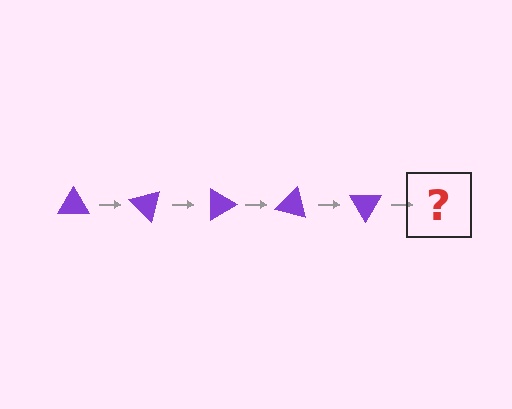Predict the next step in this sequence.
The next step is a purple triangle rotated 225 degrees.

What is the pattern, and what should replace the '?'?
The pattern is that the triangle rotates 45 degrees each step. The '?' should be a purple triangle rotated 225 degrees.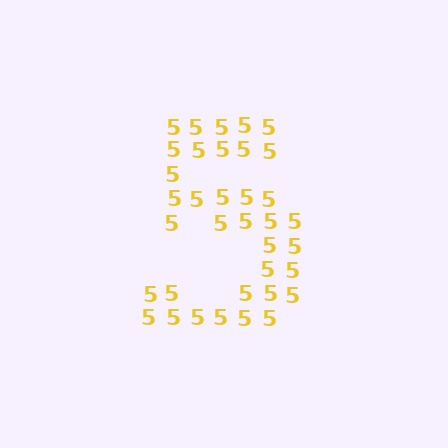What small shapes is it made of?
It is made of small digit 5's.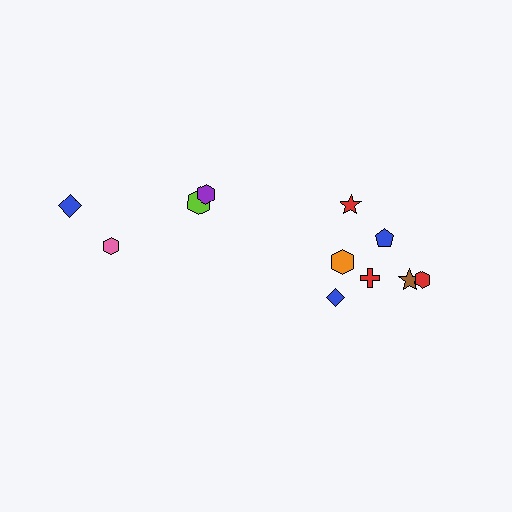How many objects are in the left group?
There are 4 objects.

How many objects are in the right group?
There are 7 objects.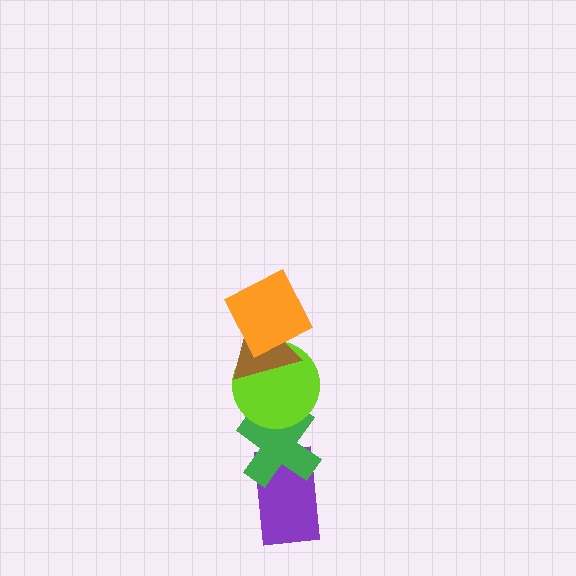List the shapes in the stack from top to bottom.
From top to bottom: the orange square, the brown triangle, the lime circle, the green cross, the purple rectangle.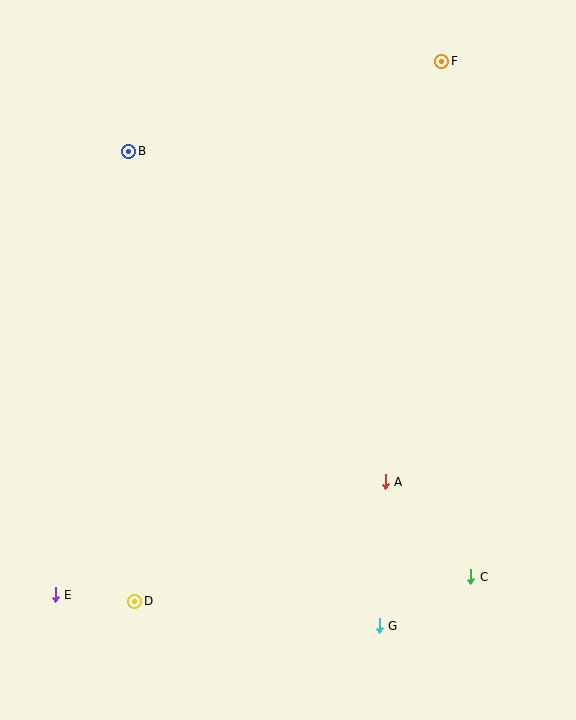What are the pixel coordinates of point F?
Point F is at (442, 61).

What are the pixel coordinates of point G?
Point G is at (379, 626).